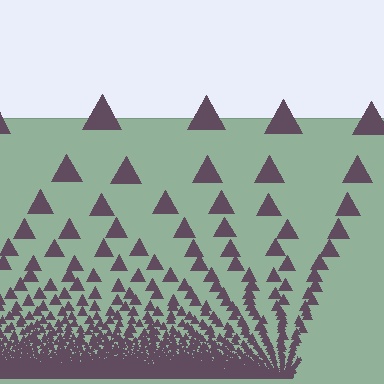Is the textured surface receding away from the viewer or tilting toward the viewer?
The surface appears to tilt toward the viewer. Texture elements get larger and sparser toward the top.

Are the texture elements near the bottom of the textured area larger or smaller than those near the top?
Smaller. The gradient is inverted — elements near the bottom are smaller and denser.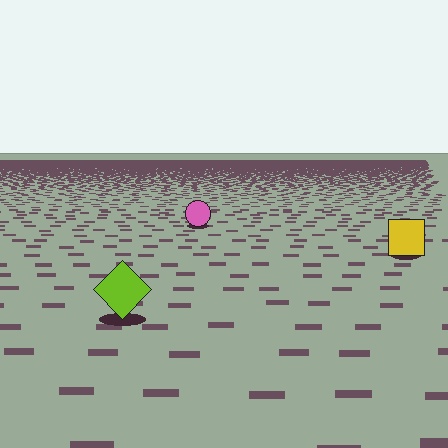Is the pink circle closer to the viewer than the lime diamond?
No. The lime diamond is closer — you can tell from the texture gradient: the ground texture is coarser near it.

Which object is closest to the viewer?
The lime diamond is closest. The texture marks near it are larger and more spread out.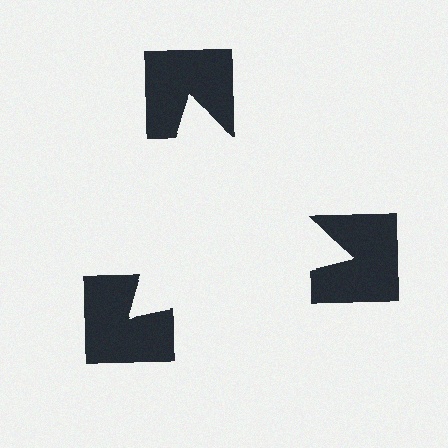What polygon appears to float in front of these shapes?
An illusory triangle — its edges are inferred from the aligned wedge cuts in the notched squares, not physically drawn.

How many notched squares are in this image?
There are 3 — one at each vertex of the illusory triangle.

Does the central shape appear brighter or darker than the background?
It typically appears slightly brighter than the background, even though no actual brightness change is drawn.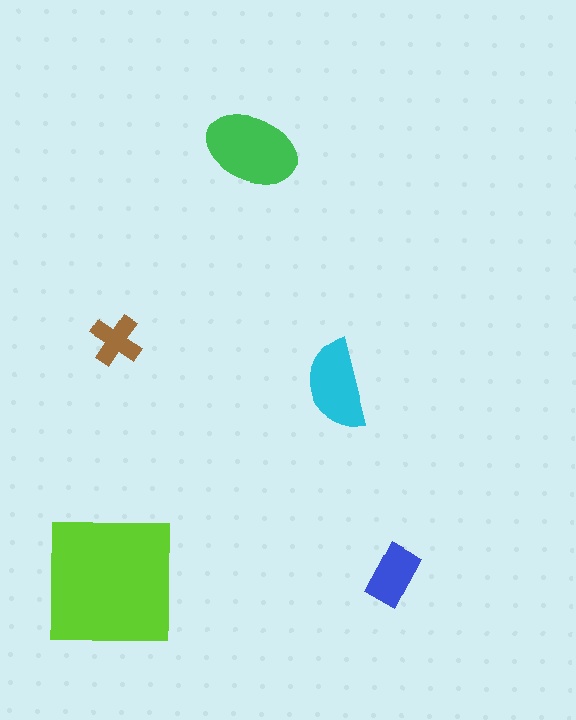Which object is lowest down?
The lime square is bottommost.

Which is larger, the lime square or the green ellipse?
The lime square.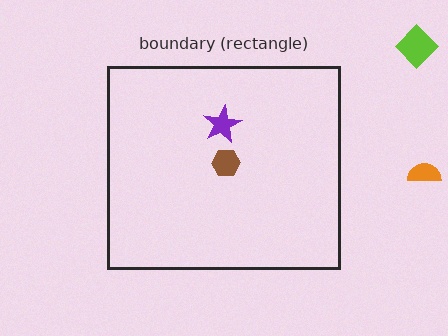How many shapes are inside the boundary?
2 inside, 2 outside.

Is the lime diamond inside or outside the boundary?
Outside.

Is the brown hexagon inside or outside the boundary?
Inside.